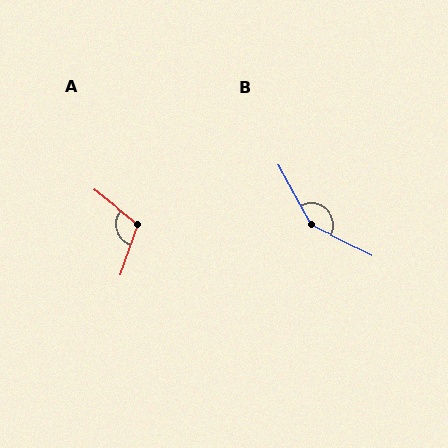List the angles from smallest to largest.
A (110°), B (144°).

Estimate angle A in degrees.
Approximately 110 degrees.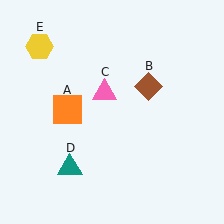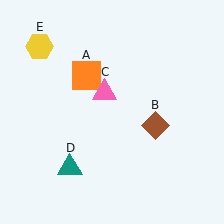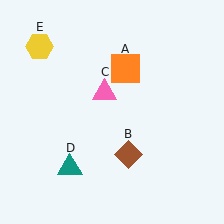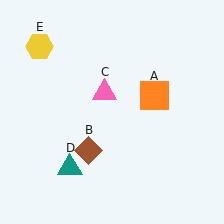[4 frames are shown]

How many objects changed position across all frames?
2 objects changed position: orange square (object A), brown diamond (object B).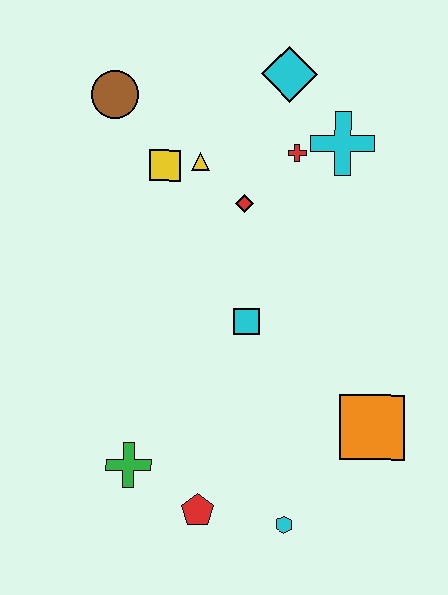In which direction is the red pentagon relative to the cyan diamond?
The red pentagon is below the cyan diamond.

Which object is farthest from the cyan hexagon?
The brown circle is farthest from the cyan hexagon.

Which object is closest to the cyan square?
The red diamond is closest to the cyan square.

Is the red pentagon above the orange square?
No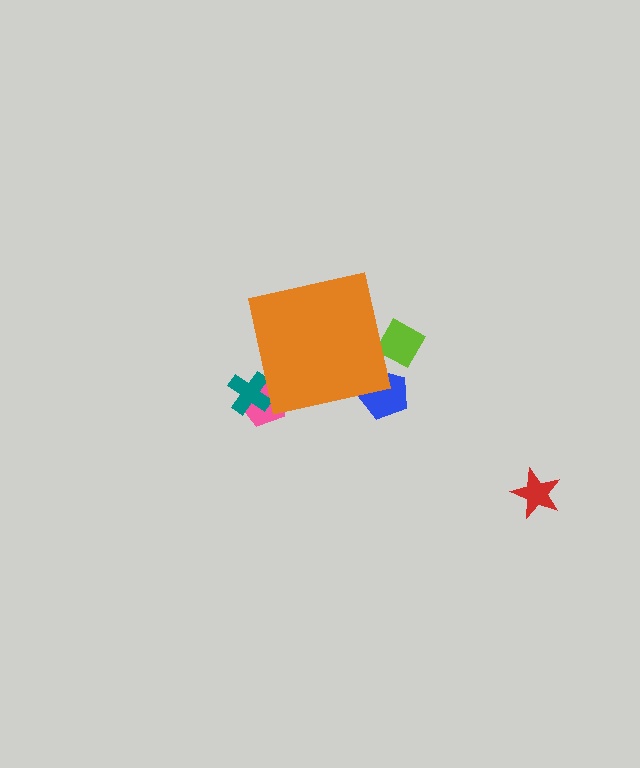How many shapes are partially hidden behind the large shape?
4 shapes are partially hidden.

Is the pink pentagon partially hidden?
Yes, the pink pentagon is partially hidden behind the orange square.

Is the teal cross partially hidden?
Yes, the teal cross is partially hidden behind the orange square.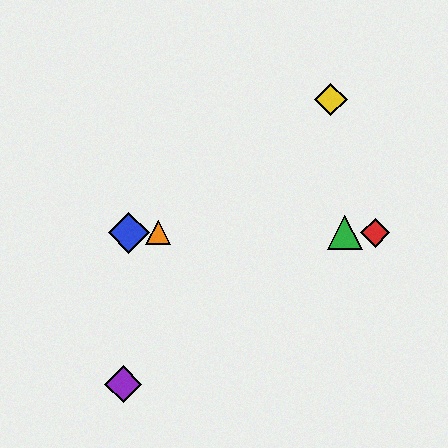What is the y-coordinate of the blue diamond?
The blue diamond is at y≈233.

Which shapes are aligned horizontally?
The red diamond, the blue diamond, the green triangle, the orange triangle are aligned horizontally.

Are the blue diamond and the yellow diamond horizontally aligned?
No, the blue diamond is at y≈233 and the yellow diamond is at y≈100.